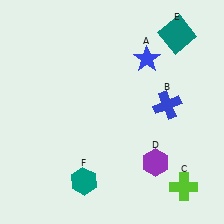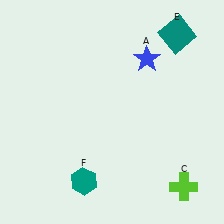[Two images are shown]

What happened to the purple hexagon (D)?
The purple hexagon (D) was removed in Image 2. It was in the bottom-right area of Image 1.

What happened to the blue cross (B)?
The blue cross (B) was removed in Image 2. It was in the top-right area of Image 1.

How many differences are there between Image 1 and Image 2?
There are 2 differences between the two images.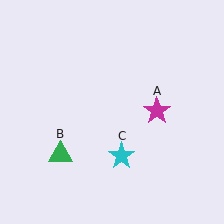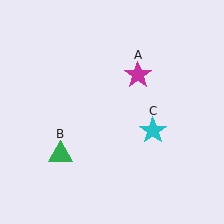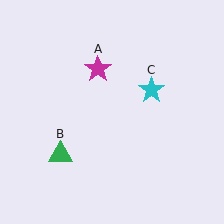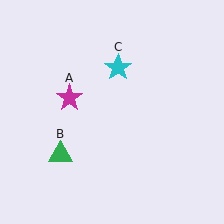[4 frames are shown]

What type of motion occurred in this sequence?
The magenta star (object A), cyan star (object C) rotated counterclockwise around the center of the scene.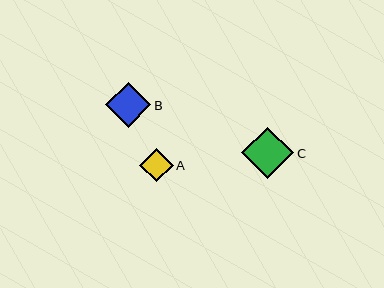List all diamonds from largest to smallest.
From largest to smallest: C, B, A.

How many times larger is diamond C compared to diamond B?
Diamond C is approximately 1.2 times the size of diamond B.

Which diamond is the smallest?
Diamond A is the smallest with a size of approximately 34 pixels.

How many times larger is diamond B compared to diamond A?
Diamond B is approximately 1.3 times the size of diamond A.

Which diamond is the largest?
Diamond C is the largest with a size of approximately 52 pixels.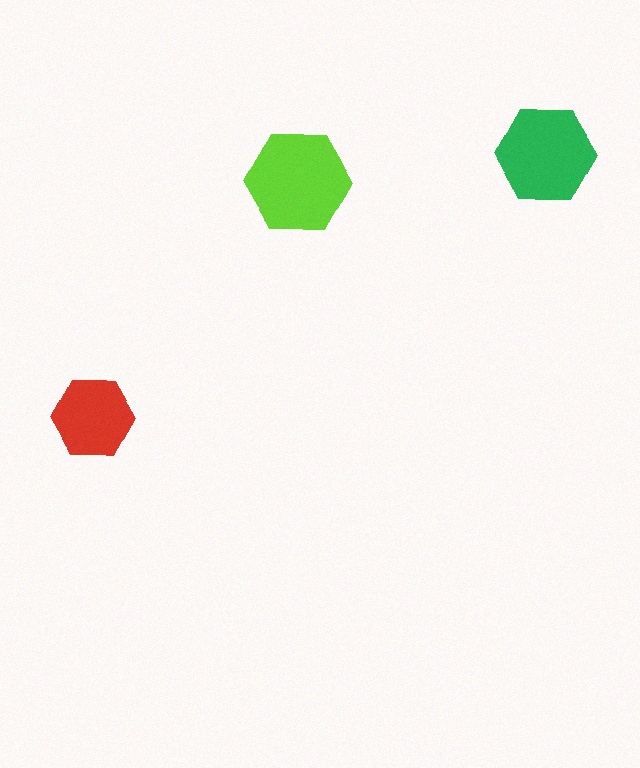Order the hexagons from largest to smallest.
the lime one, the green one, the red one.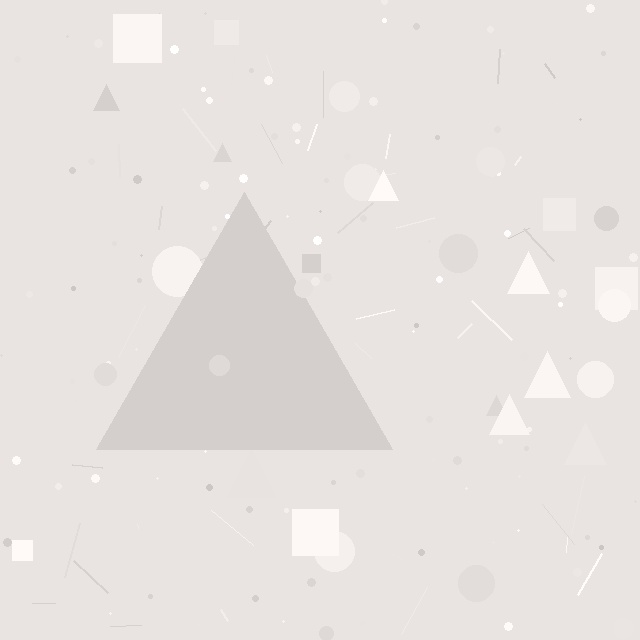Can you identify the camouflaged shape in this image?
The camouflaged shape is a triangle.